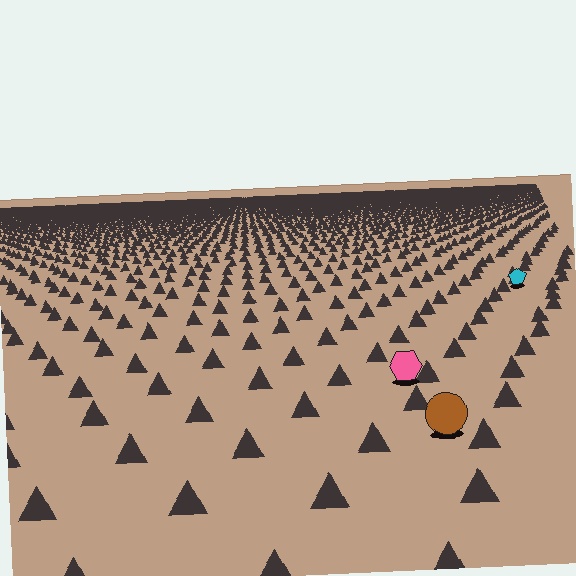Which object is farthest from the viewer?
The cyan pentagon is farthest from the viewer. It appears smaller and the ground texture around it is denser.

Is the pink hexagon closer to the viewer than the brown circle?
No. The brown circle is closer — you can tell from the texture gradient: the ground texture is coarser near it.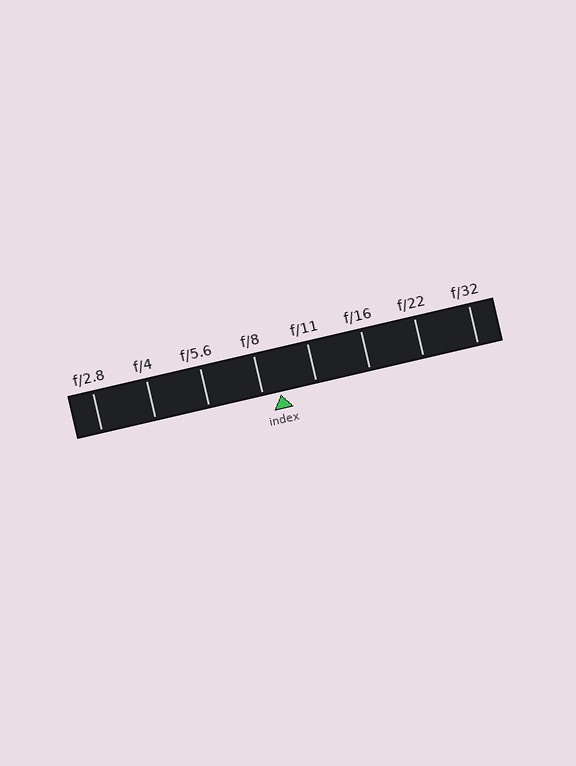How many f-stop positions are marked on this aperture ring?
There are 8 f-stop positions marked.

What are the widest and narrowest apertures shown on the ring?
The widest aperture shown is f/2.8 and the narrowest is f/32.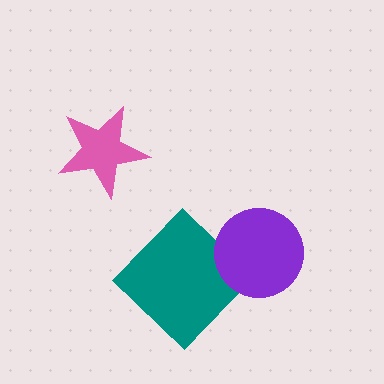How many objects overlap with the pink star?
0 objects overlap with the pink star.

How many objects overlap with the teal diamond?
1 object overlaps with the teal diamond.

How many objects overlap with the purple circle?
1 object overlaps with the purple circle.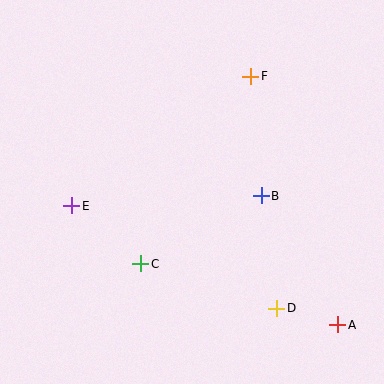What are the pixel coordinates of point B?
Point B is at (261, 196).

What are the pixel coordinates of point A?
Point A is at (338, 325).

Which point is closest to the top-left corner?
Point E is closest to the top-left corner.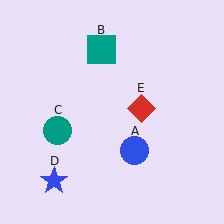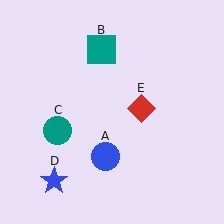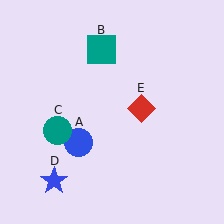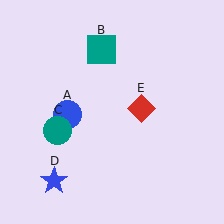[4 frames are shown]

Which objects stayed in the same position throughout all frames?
Teal square (object B) and teal circle (object C) and blue star (object D) and red diamond (object E) remained stationary.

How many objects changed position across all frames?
1 object changed position: blue circle (object A).